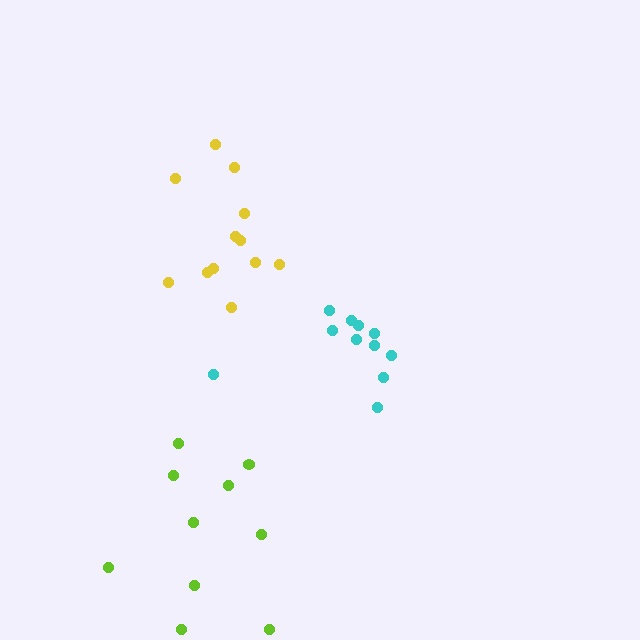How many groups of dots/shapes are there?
There are 3 groups.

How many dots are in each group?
Group 1: 11 dots, Group 2: 10 dots, Group 3: 12 dots (33 total).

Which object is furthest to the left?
The lime cluster is leftmost.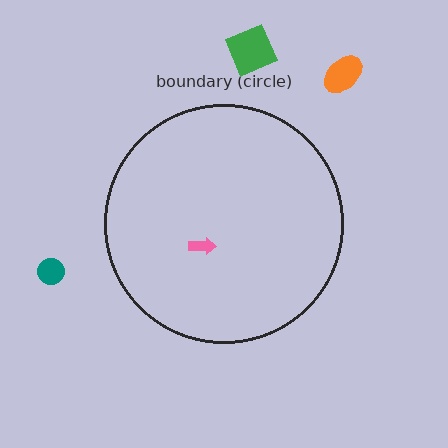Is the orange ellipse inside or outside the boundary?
Outside.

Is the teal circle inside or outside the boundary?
Outside.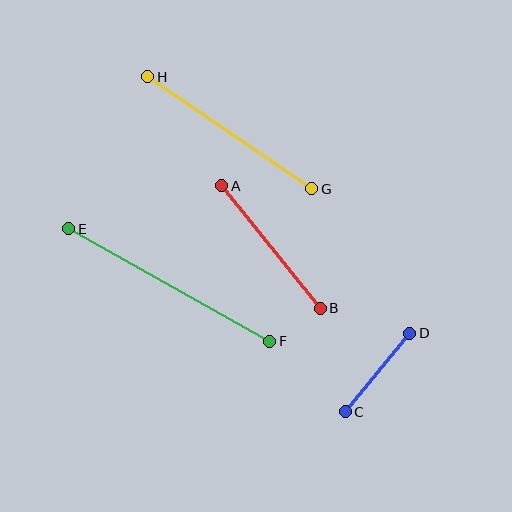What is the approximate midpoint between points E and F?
The midpoint is at approximately (169, 285) pixels.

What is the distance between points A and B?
The distance is approximately 157 pixels.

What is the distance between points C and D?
The distance is approximately 101 pixels.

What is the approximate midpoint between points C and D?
The midpoint is at approximately (377, 372) pixels.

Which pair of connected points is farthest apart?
Points E and F are farthest apart.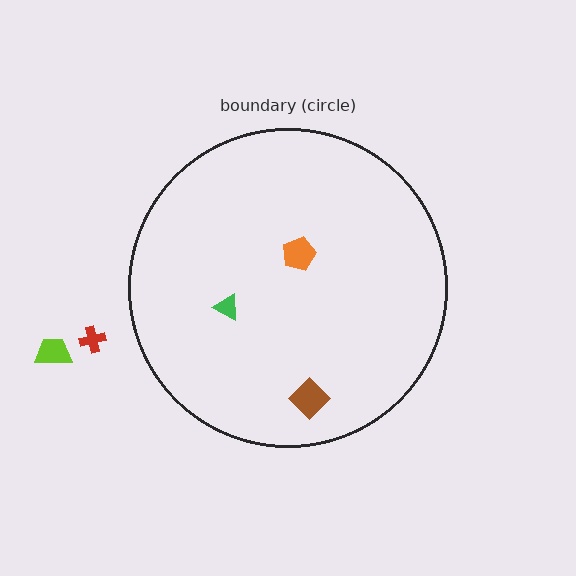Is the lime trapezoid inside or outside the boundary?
Outside.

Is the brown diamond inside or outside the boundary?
Inside.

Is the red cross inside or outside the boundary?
Outside.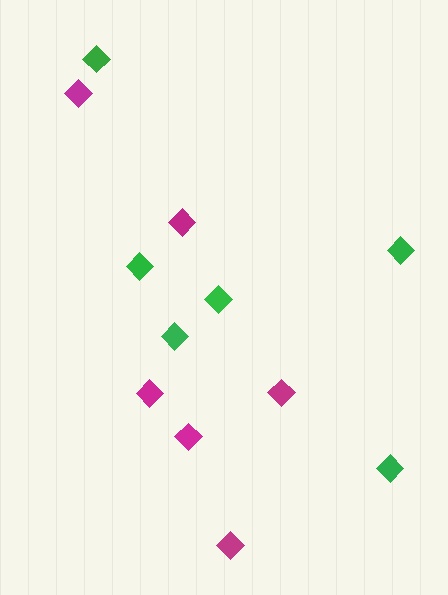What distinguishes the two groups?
There are 2 groups: one group of green diamonds (6) and one group of magenta diamonds (6).